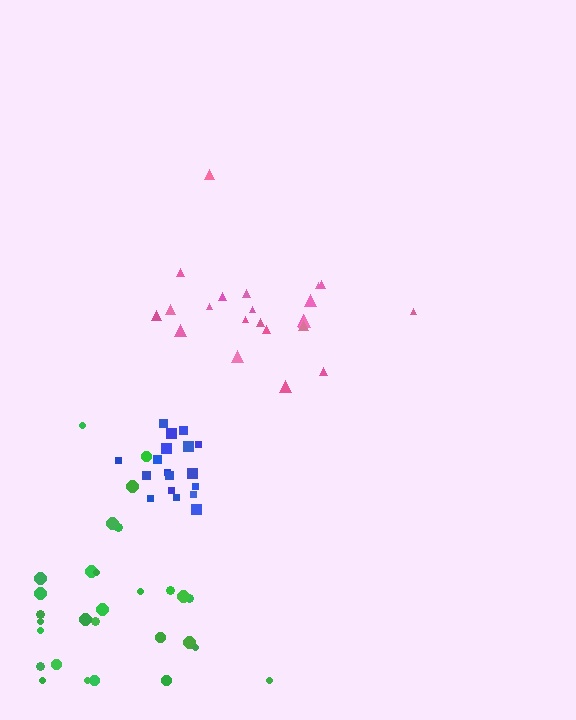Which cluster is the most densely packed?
Blue.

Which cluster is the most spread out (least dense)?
Green.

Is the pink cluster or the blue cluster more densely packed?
Blue.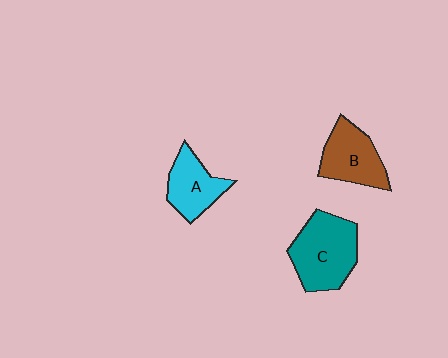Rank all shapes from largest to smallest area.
From largest to smallest: C (teal), B (brown), A (cyan).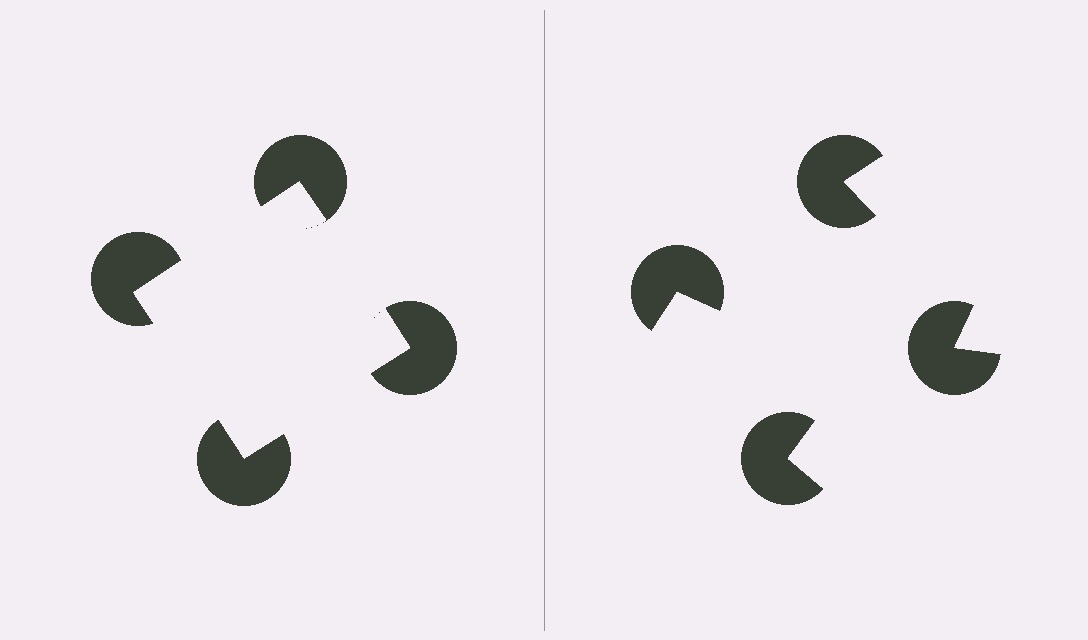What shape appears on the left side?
An illusory square.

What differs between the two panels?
The pac-man discs are positioned identically on both sides; only the wedge orientations differ. On the left they align to a square; on the right they are misaligned.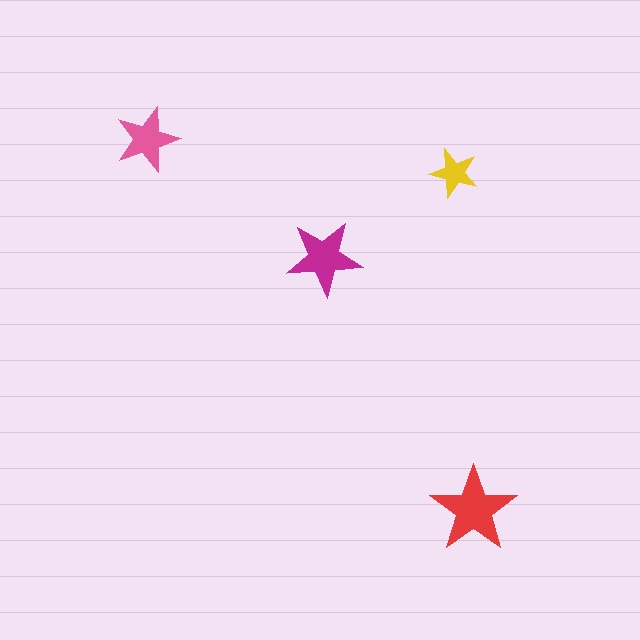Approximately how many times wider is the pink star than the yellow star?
About 1.5 times wider.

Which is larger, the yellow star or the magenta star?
The magenta one.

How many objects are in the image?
There are 4 objects in the image.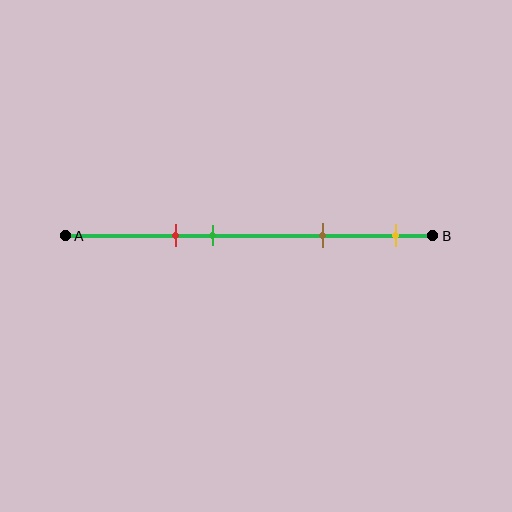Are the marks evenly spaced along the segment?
No, the marks are not evenly spaced.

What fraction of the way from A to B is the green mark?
The green mark is approximately 40% (0.4) of the way from A to B.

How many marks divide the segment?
There are 4 marks dividing the segment.